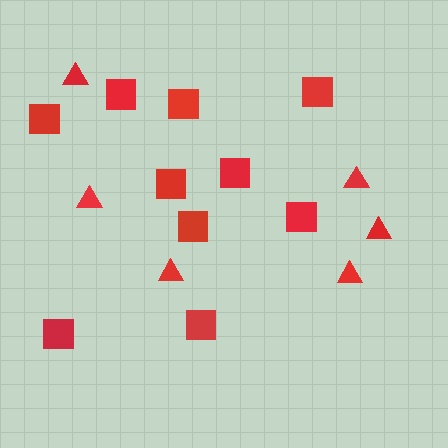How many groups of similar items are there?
There are 2 groups: one group of squares (10) and one group of triangles (6).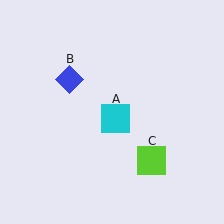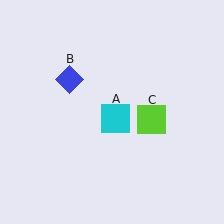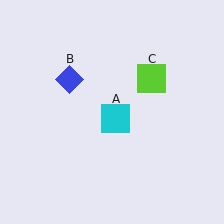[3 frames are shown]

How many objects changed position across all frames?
1 object changed position: lime square (object C).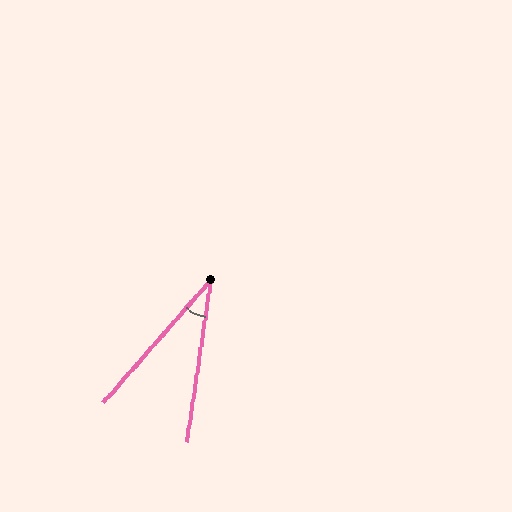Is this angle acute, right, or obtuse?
It is acute.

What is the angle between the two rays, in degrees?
Approximately 33 degrees.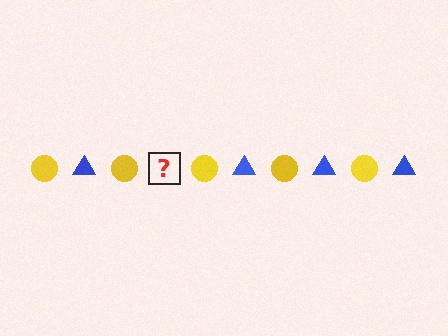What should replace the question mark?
The question mark should be replaced with a blue triangle.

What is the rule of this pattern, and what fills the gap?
The rule is that the pattern alternates between yellow circle and blue triangle. The gap should be filled with a blue triangle.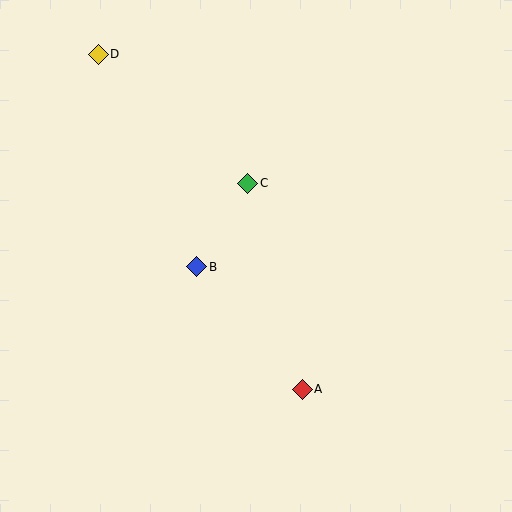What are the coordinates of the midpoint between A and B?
The midpoint between A and B is at (250, 328).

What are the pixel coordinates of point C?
Point C is at (248, 183).